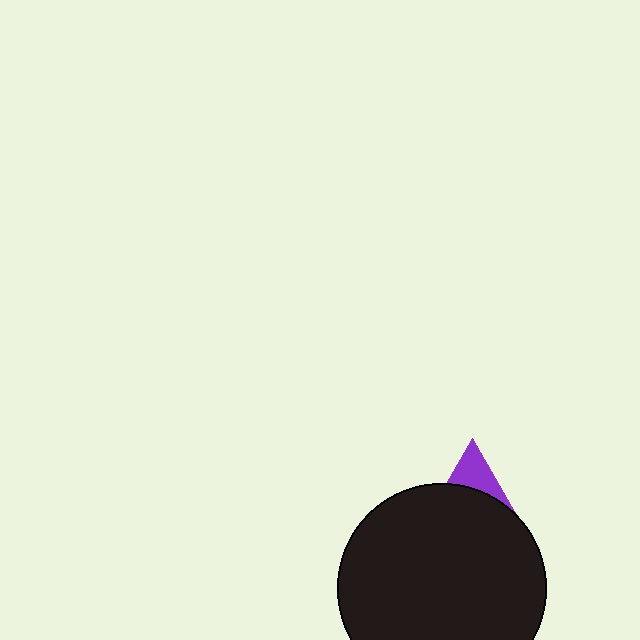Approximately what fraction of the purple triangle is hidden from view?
Roughly 69% of the purple triangle is hidden behind the black circle.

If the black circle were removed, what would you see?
You would see the complete purple triangle.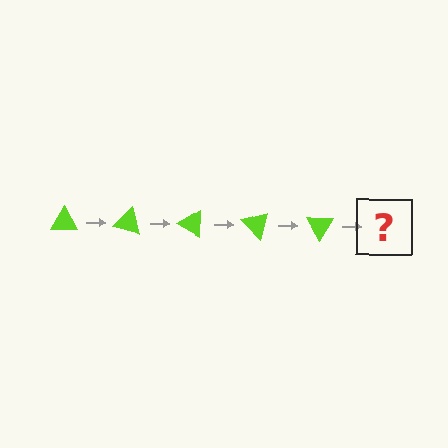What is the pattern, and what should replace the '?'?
The pattern is that the triangle rotates 15 degrees each step. The '?' should be a lime triangle rotated 75 degrees.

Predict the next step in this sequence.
The next step is a lime triangle rotated 75 degrees.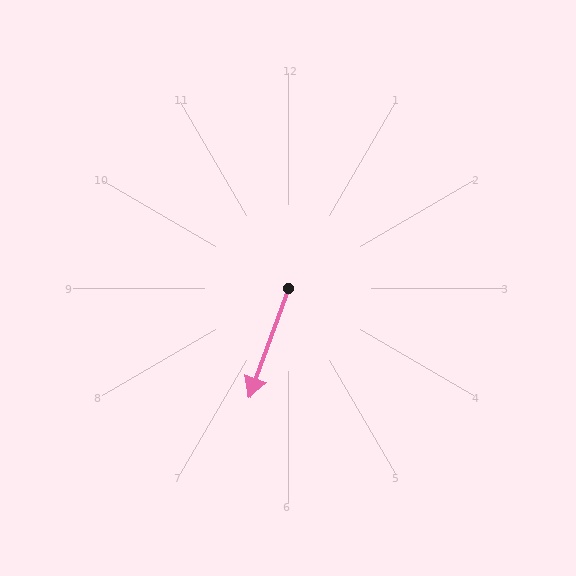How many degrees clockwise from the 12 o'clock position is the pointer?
Approximately 200 degrees.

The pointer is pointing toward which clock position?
Roughly 7 o'clock.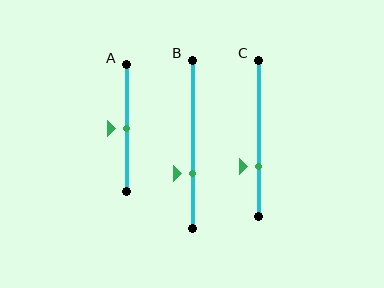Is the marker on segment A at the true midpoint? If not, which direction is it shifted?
Yes, the marker on segment A is at the true midpoint.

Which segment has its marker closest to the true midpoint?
Segment A has its marker closest to the true midpoint.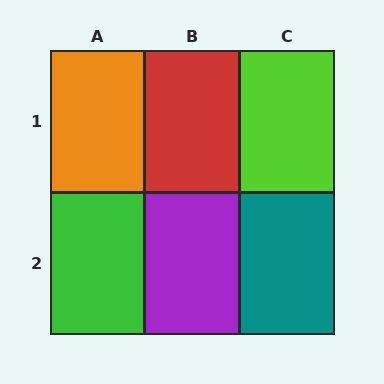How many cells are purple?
1 cell is purple.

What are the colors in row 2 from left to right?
Green, purple, teal.